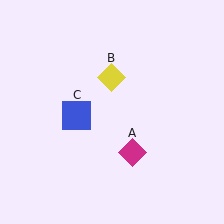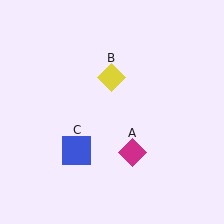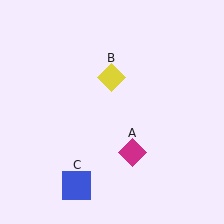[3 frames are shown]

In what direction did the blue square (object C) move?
The blue square (object C) moved down.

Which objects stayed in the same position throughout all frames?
Magenta diamond (object A) and yellow diamond (object B) remained stationary.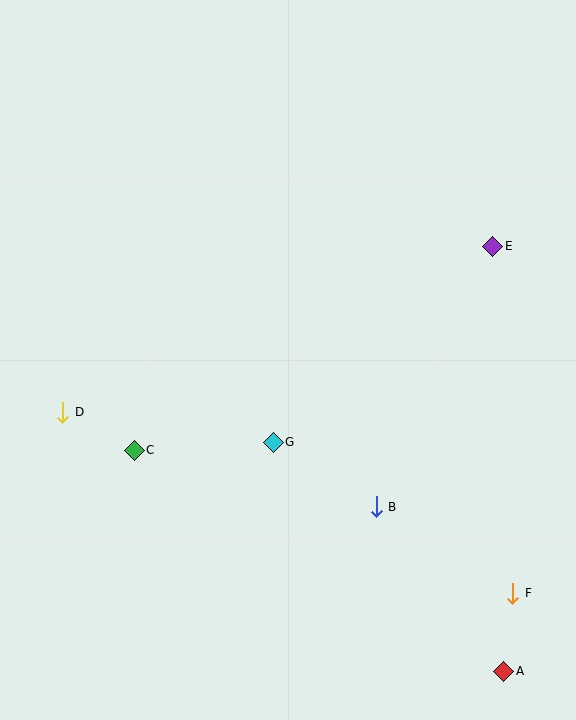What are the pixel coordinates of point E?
Point E is at (493, 246).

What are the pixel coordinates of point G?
Point G is at (273, 442).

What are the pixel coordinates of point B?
Point B is at (376, 507).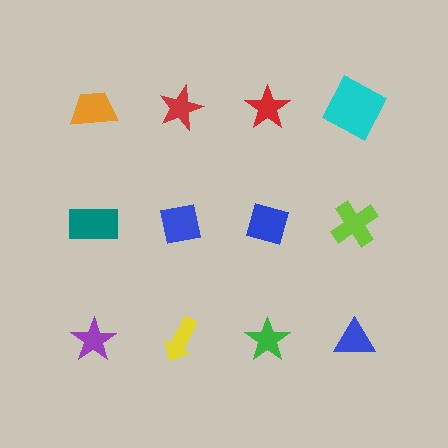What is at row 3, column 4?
A blue triangle.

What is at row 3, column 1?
A purple star.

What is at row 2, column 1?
A teal rectangle.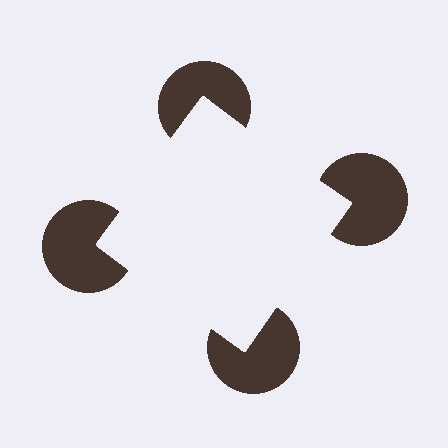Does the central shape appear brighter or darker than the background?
It typically appears slightly brighter than the background, even though no actual brightness change is drawn.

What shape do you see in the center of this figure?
An illusory square — its edges are inferred from the aligned wedge cuts in the pac-man discs, not physically drawn.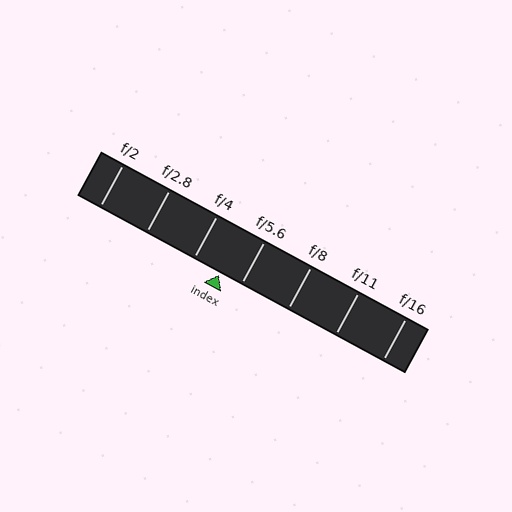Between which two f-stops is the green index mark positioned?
The index mark is between f/4 and f/5.6.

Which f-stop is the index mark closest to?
The index mark is closest to f/5.6.